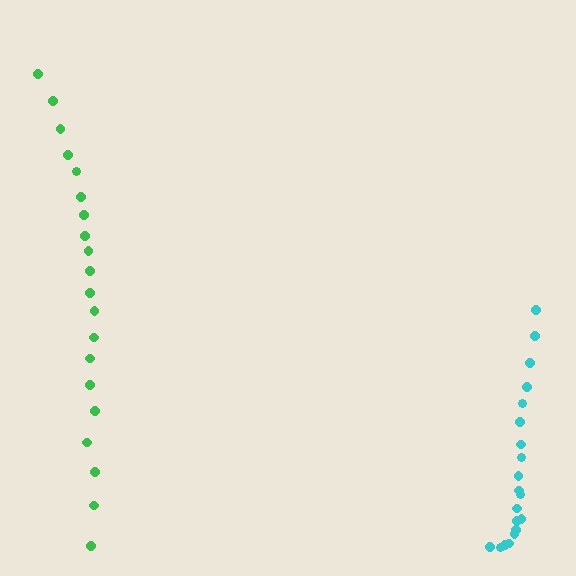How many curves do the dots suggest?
There are 2 distinct paths.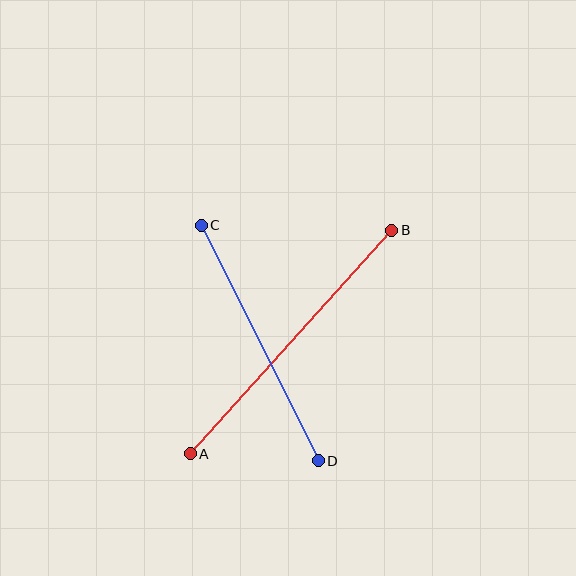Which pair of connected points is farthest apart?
Points A and B are farthest apart.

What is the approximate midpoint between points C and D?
The midpoint is at approximately (260, 343) pixels.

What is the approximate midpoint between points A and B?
The midpoint is at approximately (291, 342) pixels.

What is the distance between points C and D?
The distance is approximately 263 pixels.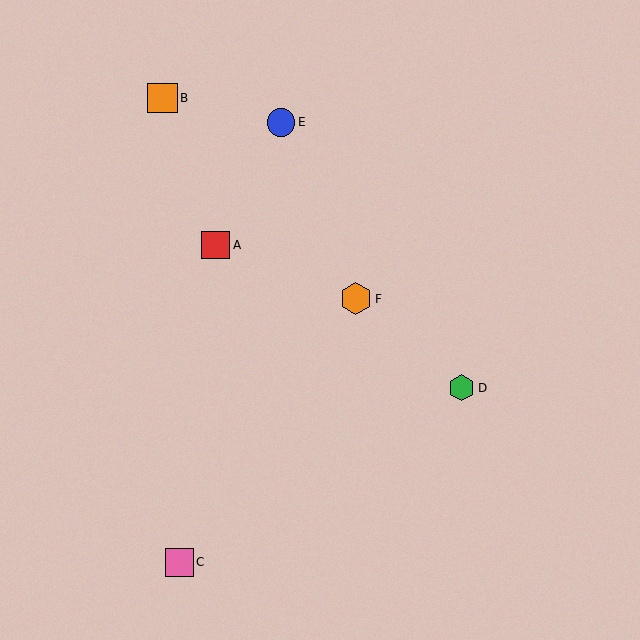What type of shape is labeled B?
Shape B is an orange square.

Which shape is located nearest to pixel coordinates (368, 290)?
The orange hexagon (labeled F) at (356, 299) is nearest to that location.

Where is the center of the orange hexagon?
The center of the orange hexagon is at (356, 299).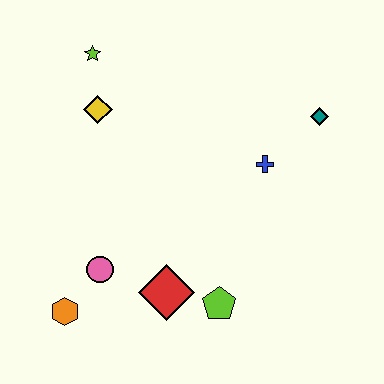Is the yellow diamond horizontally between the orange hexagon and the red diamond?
Yes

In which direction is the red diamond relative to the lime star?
The red diamond is below the lime star.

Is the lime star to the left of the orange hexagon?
No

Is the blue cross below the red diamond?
No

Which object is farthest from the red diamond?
The lime star is farthest from the red diamond.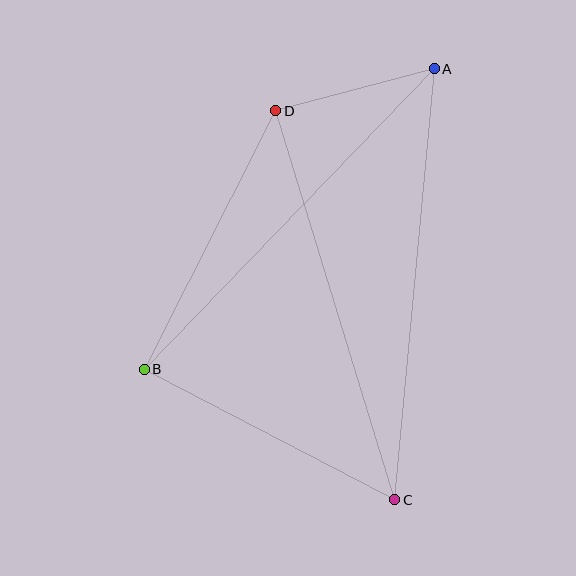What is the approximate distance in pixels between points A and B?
The distance between A and B is approximately 418 pixels.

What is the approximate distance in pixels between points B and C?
The distance between B and C is approximately 282 pixels.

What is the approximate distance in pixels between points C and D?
The distance between C and D is approximately 406 pixels.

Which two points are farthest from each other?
Points A and C are farthest from each other.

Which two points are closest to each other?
Points A and D are closest to each other.